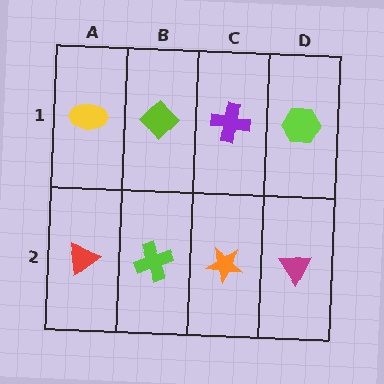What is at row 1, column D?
A lime hexagon.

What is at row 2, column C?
An orange star.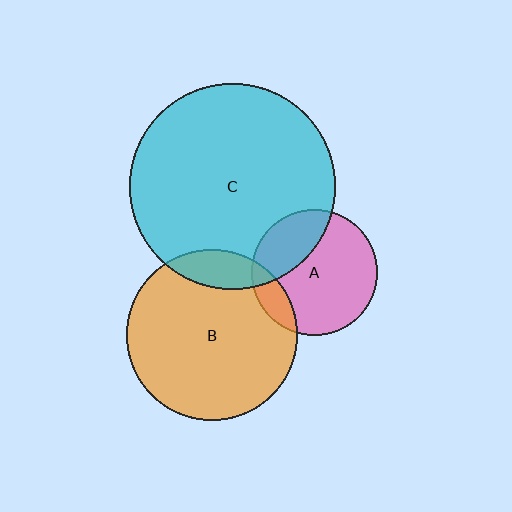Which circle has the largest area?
Circle C (cyan).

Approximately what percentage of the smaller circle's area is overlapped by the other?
Approximately 30%.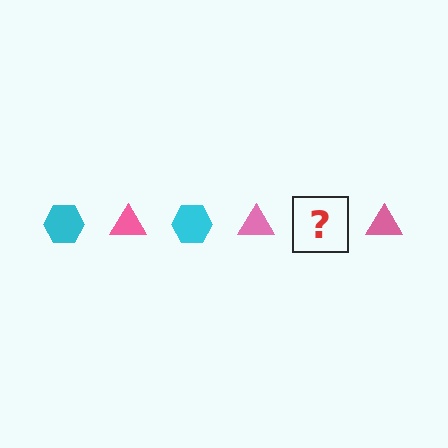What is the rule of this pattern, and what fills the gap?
The rule is that the pattern alternates between cyan hexagon and pink triangle. The gap should be filled with a cyan hexagon.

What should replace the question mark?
The question mark should be replaced with a cyan hexagon.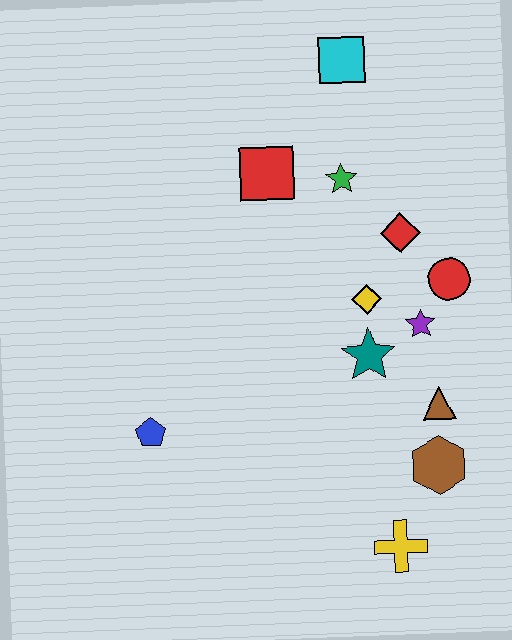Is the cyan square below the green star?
No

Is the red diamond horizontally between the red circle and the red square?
Yes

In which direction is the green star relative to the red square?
The green star is to the right of the red square.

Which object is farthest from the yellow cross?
The cyan square is farthest from the yellow cross.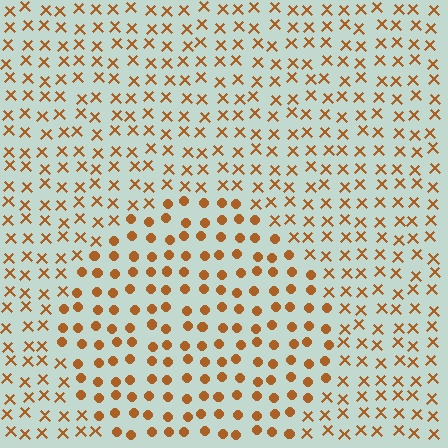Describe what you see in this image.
The image is filled with small brown elements arranged in a uniform grid. A circle-shaped region contains circles, while the surrounding area contains X marks. The boundary is defined purely by the change in element shape.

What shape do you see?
I see a circle.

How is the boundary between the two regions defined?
The boundary is defined by a change in element shape: circles inside vs. X marks outside. All elements share the same color and spacing.